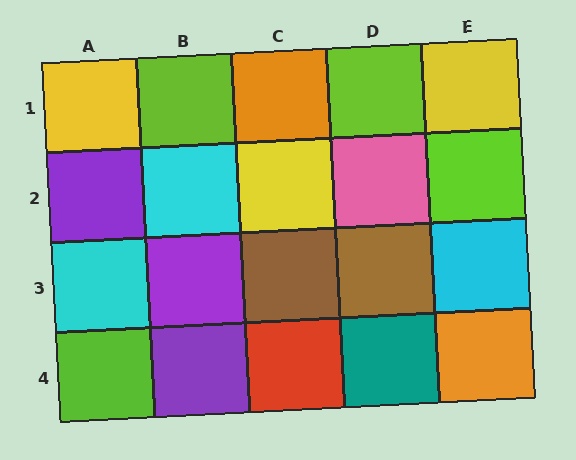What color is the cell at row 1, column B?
Lime.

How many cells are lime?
4 cells are lime.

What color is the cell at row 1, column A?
Yellow.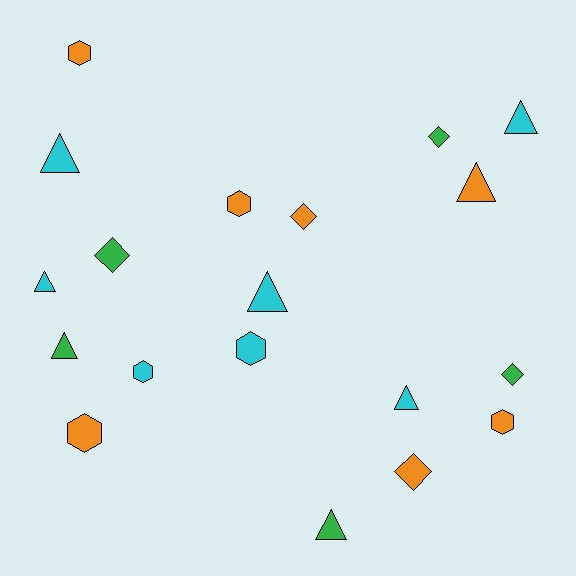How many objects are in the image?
There are 19 objects.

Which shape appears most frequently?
Triangle, with 8 objects.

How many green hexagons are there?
There are no green hexagons.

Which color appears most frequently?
Cyan, with 7 objects.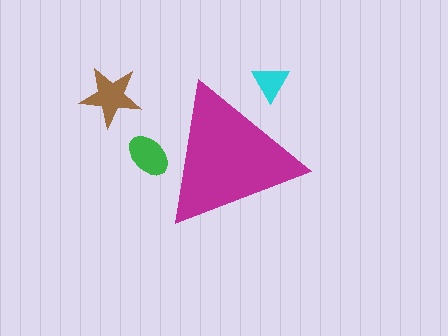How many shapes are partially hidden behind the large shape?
2 shapes are partially hidden.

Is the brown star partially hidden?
No, the brown star is fully visible.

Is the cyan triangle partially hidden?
Yes, the cyan triangle is partially hidden behind the magenta triangle.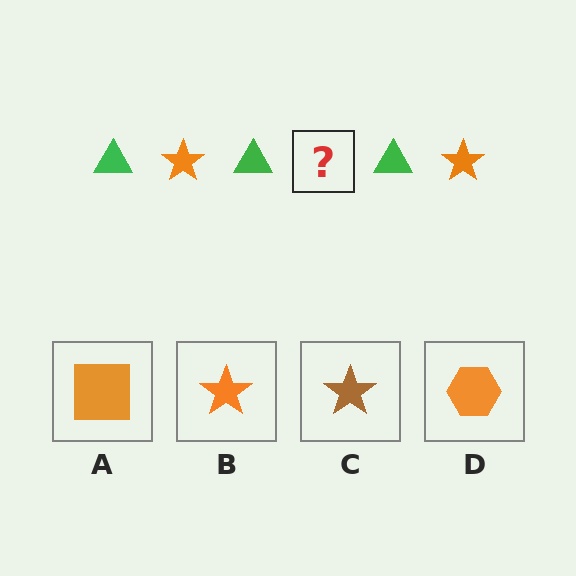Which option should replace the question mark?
Option B.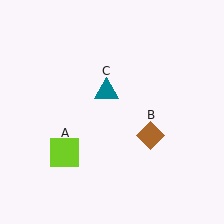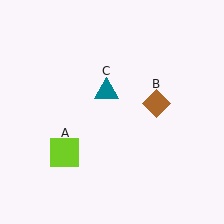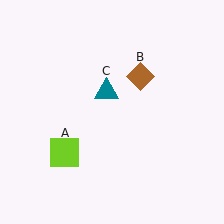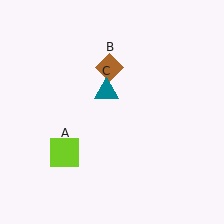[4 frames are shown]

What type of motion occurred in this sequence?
The brown diamond (object B) rotated counterclockwise around the center of the scene.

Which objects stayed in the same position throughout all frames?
Lime square (object A) and teal triangle (object C) remained stationary.